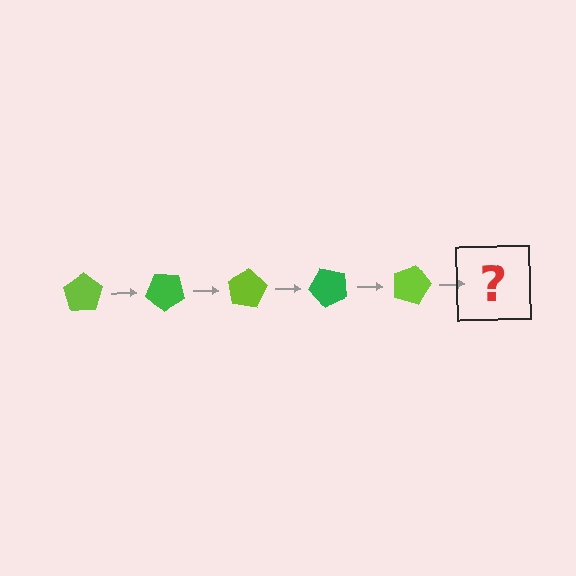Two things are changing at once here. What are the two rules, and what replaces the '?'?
The two rules are that it rotates 40 degrees each step and the color cycles through lime and green. The '?' should be a green pentagon, rotated 200 degrees from the start.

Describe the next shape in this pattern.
It should be a green pentagon, rotated 200 degrees from the start.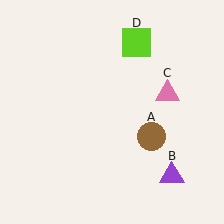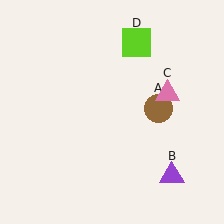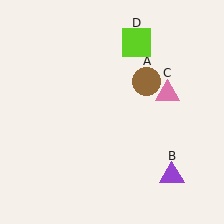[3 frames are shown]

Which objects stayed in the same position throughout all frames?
Purple triangle (object B) and pink triangle (object C) and lime square (object D) remained stationary.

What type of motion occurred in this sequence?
The brown circle (object A) rotated counterclockwise around the center of the scene.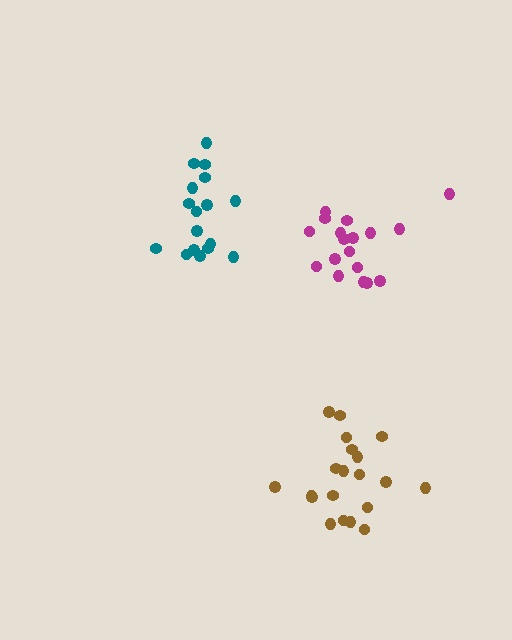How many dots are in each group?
Group 1: 17 dots, Group 2: 20 dots, Group 3: 18 dots (55 total).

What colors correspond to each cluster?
The clusters are colored: teal, brown, magenta.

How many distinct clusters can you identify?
There are 3 distinct clusters.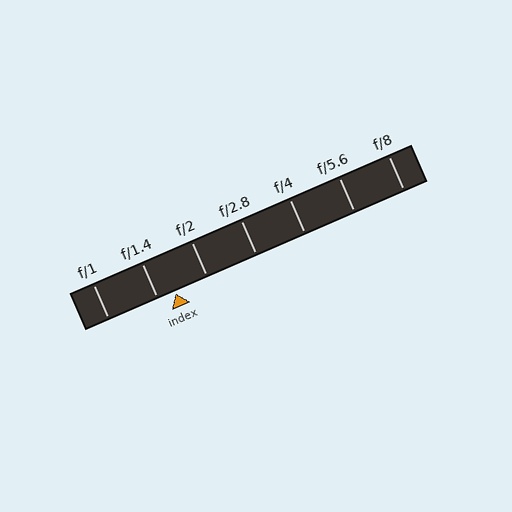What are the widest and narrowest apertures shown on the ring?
The widest aperture shown is f/1 and the narrowest is f/8.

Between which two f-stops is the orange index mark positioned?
The index mark is between f/1.4 and f/2.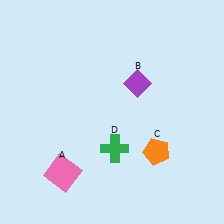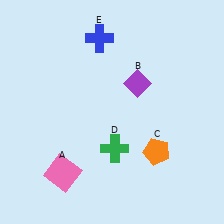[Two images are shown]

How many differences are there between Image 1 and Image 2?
There is 1 difference between the two images.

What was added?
A blue cross (E) was added in Image 2.